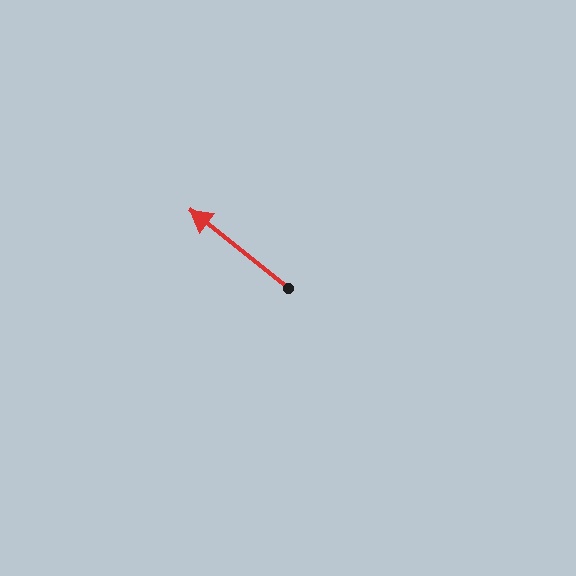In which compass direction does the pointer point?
Northwest.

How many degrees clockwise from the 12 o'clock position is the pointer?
Approximately 308 degrees.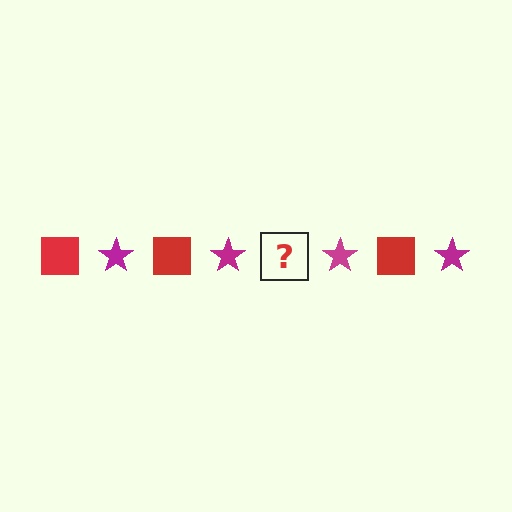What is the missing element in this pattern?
The missing element is a red square.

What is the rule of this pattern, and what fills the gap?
The rule is that the pattern alternates between red square and magenta star. The gap should be filled with a red square.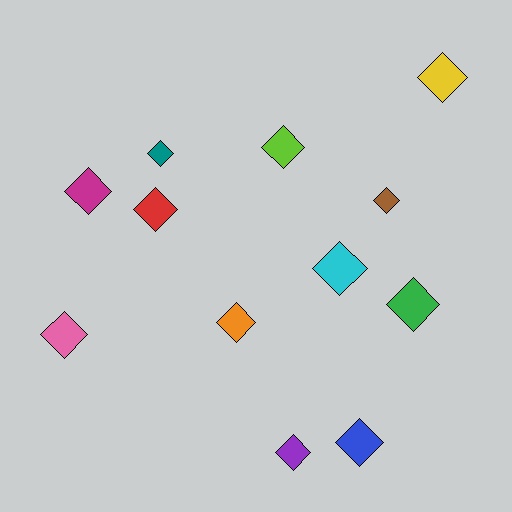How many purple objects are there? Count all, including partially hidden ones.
There is 1 purple object.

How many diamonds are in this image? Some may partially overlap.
There are 12 diamonds.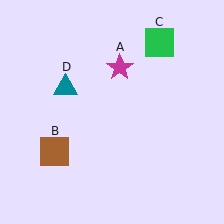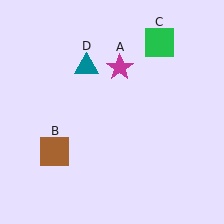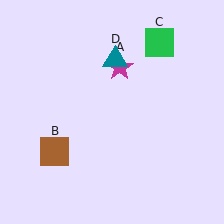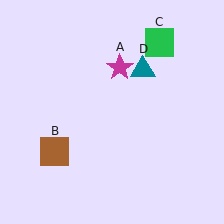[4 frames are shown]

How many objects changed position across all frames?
1 object changed position: teal triangle (object D).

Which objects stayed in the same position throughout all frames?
Magenta star (object A) and brown square (object B) and green square (object C) remained stationary.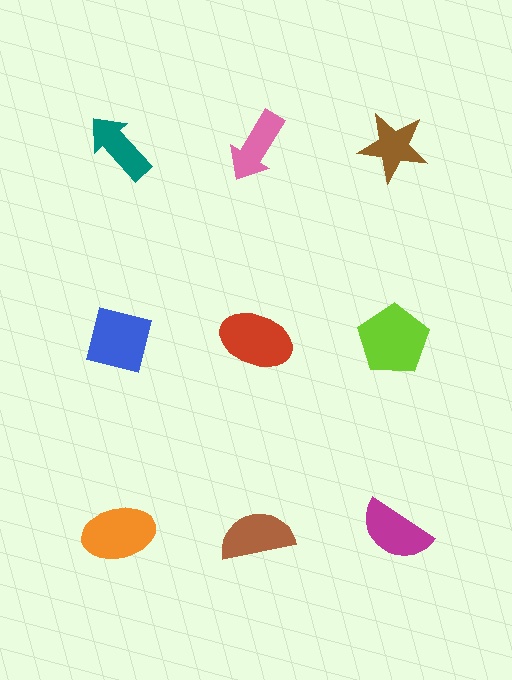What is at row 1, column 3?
A brown star.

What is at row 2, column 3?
A lime pentagon.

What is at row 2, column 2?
A red ellipse.